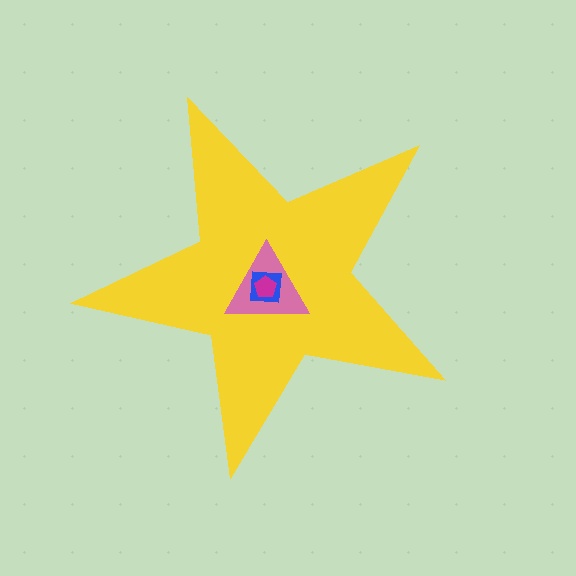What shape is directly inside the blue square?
The magenta pentagon.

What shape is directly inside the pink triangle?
The blue square.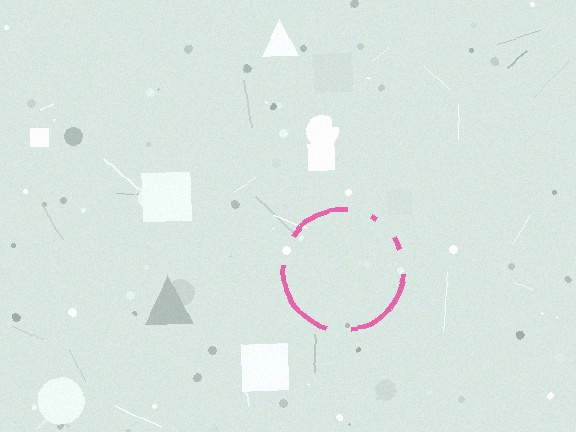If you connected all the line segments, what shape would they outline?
They would outline a circle.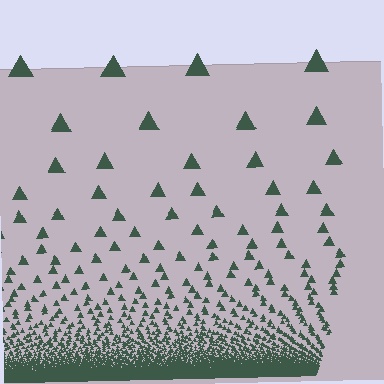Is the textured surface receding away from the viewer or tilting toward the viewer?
The surface appears to tilt toward the viewer. Texture elements get larger and sparser toward the top.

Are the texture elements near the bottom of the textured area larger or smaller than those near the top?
Smaller. The gradient is inverted — elements near the bottom are smaller and denser.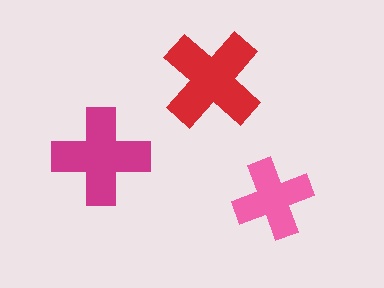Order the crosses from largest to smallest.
the red one, the magenta one, the pink one.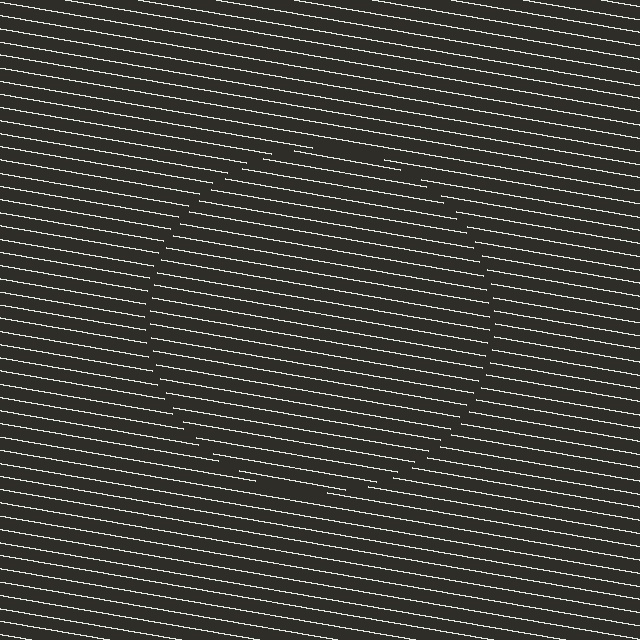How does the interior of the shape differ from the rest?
The interior of the shape contains the same grating, shifted by half a period — the contour is defined by the phase discontinuity where line-ends from the inner and outer gratings abut.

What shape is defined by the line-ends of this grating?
An illusory circle. The interior of the shape contains the same grating, shifted by half a period — the contour is defined by the phase discontinuity where line-ends from the inner and outer gratings abut.